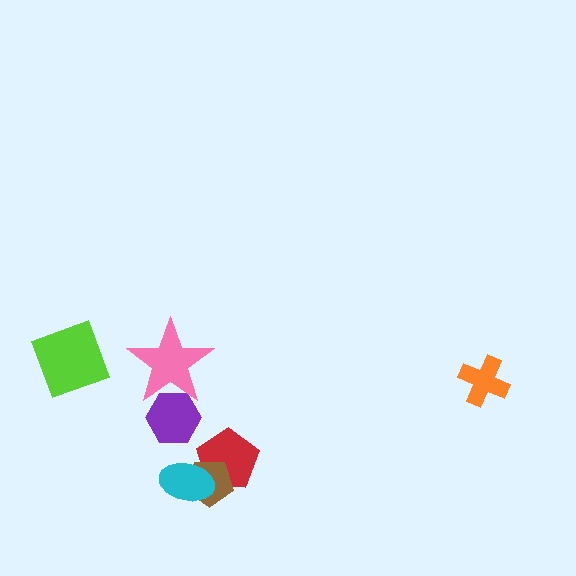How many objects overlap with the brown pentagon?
2 objects overlap with the brown pentagon.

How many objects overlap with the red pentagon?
2 objects overlap with the red pentagon.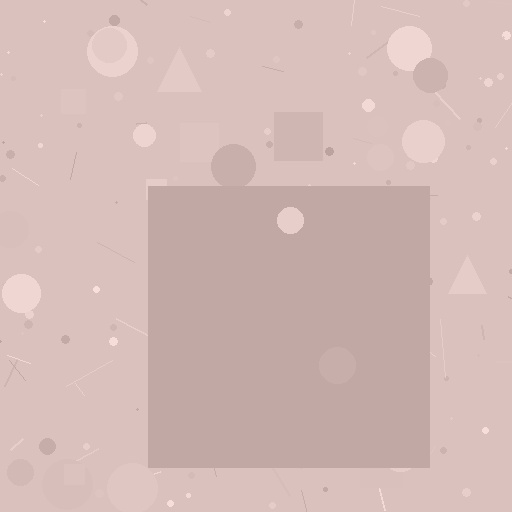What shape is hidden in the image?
A square is hidden in the image.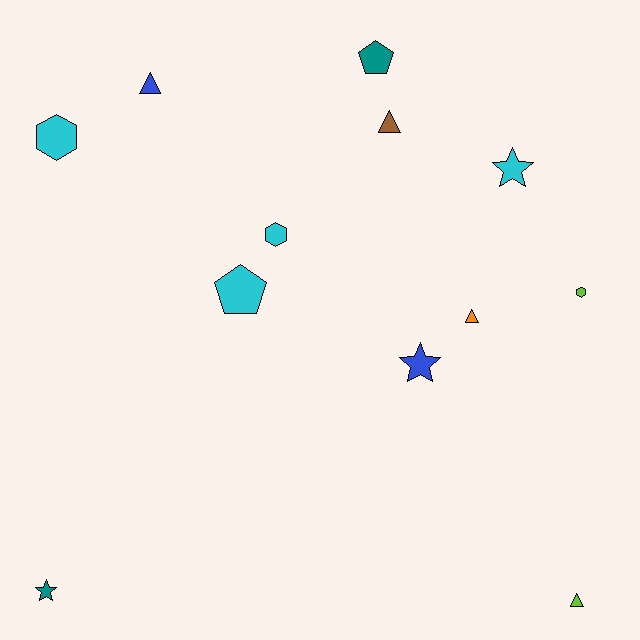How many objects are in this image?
There are 12 objects.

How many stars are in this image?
There are 3 stars.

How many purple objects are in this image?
There are no purple objects.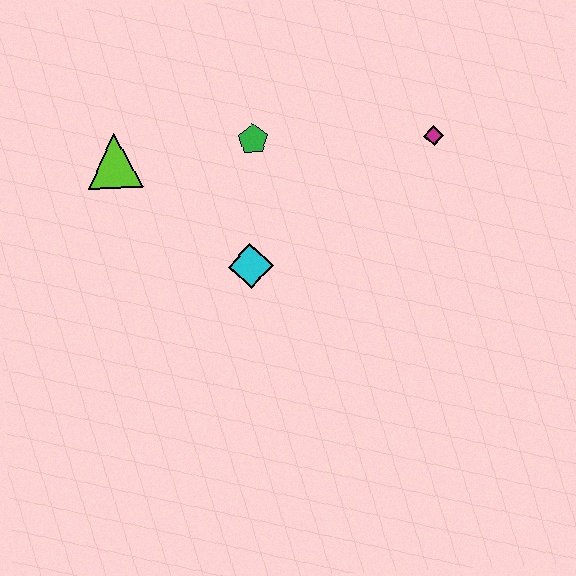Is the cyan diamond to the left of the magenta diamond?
Yes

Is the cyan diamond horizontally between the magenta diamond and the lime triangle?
Yes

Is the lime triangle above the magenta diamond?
No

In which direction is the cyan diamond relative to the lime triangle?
The cyan diamond is to the right of the lime triangle.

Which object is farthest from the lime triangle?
The magenta diamond is farthest from the lime triangle.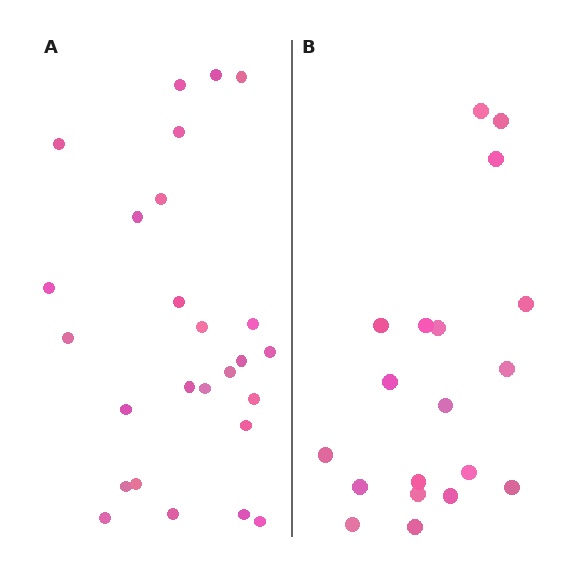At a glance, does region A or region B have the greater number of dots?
Region A (the left region) has more dots.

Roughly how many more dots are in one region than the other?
Region A has roughly 8 or so more dots than region B.